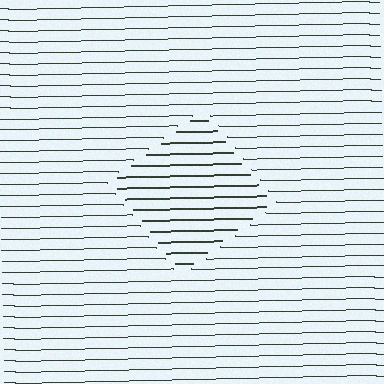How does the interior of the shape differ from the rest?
The interior of the shape contains the same grating, shifted by half a period — the contour is defined by the phase discontinuity where line-ends from the inner and outer gratings abut.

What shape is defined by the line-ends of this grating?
An illusory square. The interior of the shape contains the same grating, shifted by half a period — the contour is defined by the phase discontinuity where line-ends from the inner and outer gratings abut.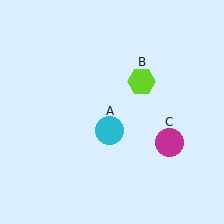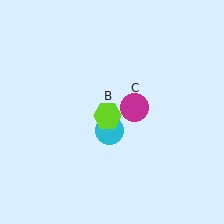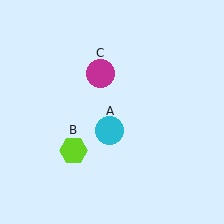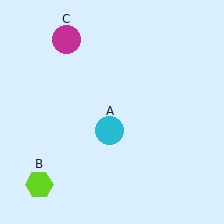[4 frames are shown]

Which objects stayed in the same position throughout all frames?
Cyan circle (object A) remained stationary.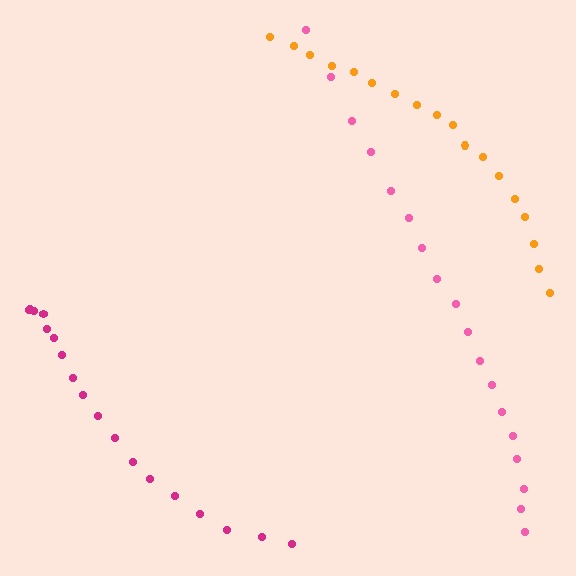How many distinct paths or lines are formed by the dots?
There are 3 distinct paths.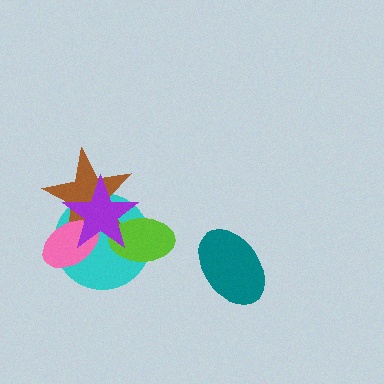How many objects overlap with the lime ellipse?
3 objects overlap with the lime ellipse.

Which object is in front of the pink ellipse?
The purple star is in front of the pink ellipse.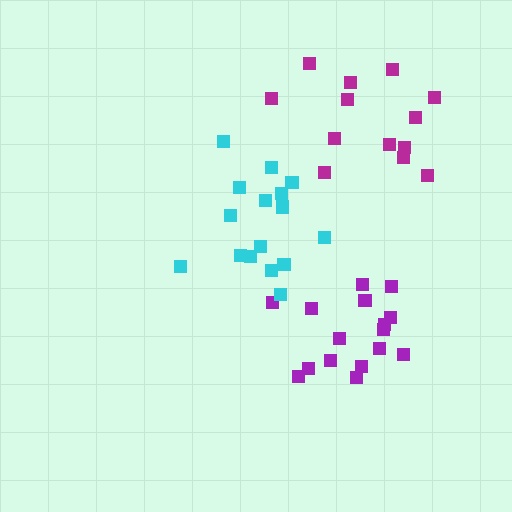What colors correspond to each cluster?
The clusters are colored: magenta, purple, cyan.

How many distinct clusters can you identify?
There are 3 distinct clusters.